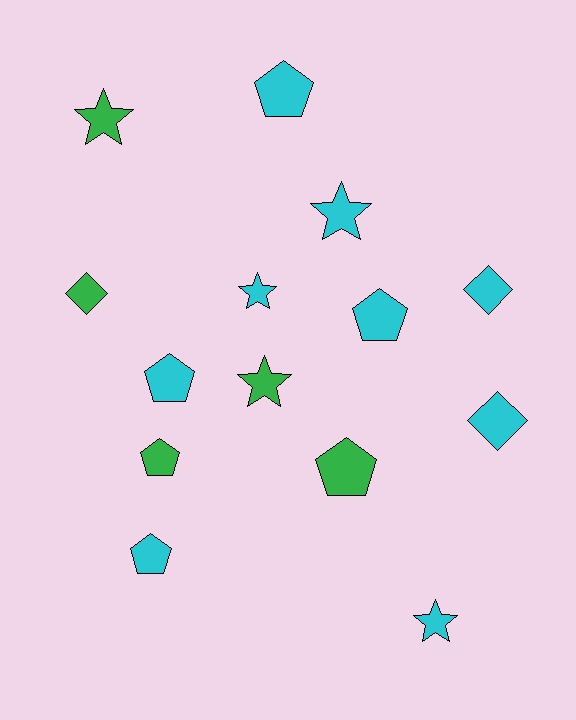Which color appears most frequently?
Cyan, with 9 objects.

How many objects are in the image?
There are 14 objects.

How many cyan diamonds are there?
There are 2 cyan diamonds.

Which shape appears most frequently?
Pentagon, with 6 objects.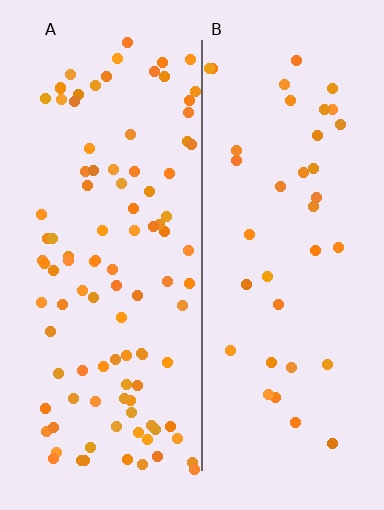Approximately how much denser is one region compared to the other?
Approximately 2.7× — region A over region B.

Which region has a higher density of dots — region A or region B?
A (the left).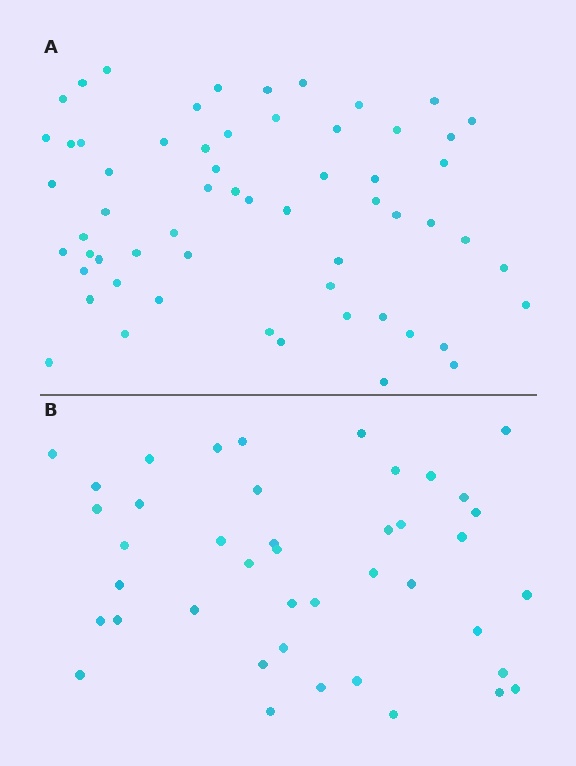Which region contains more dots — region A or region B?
Region A (the top region) has more dots.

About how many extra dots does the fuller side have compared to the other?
Region A has approximately 20 more dots than region B.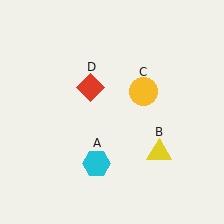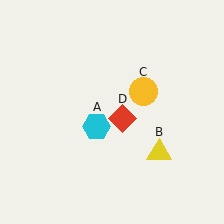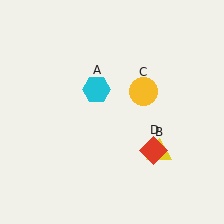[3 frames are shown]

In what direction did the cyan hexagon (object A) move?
The cyan hexagon (object A) moved up.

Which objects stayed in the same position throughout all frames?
Yellow triangle (object B) and yellow circle (object C) remained stationary.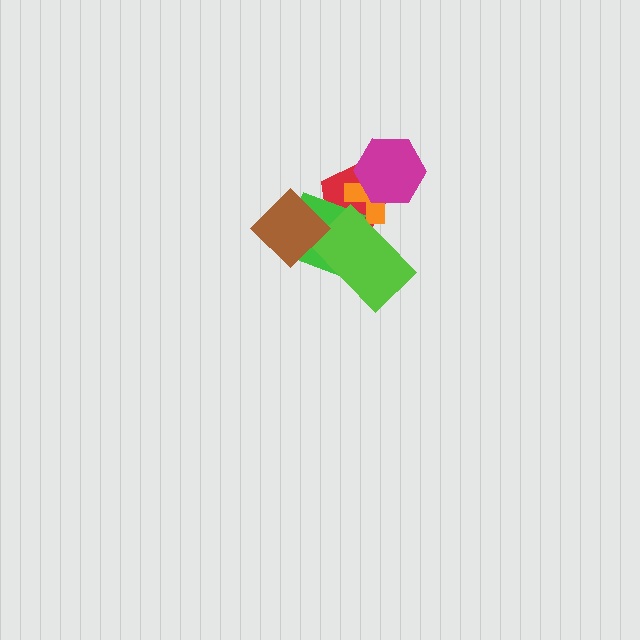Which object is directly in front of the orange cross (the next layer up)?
The magenta hexagon is directly in front of the orange cross.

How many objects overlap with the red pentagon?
4 objects overlap with the red pentagon.